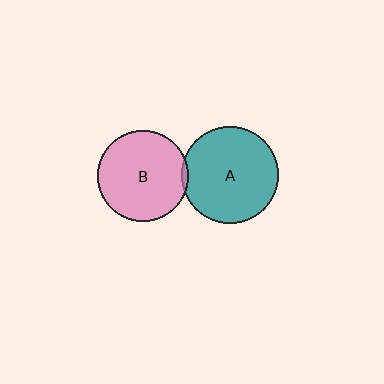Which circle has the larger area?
Circle A (teal).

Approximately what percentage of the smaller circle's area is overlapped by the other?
Approximately 5%.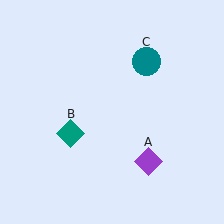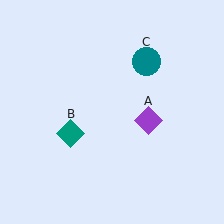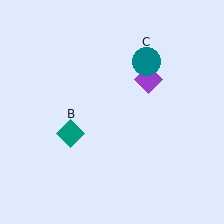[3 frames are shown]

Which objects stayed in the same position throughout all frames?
Teal diamond (object B) and teal circle (object C) remained stationary.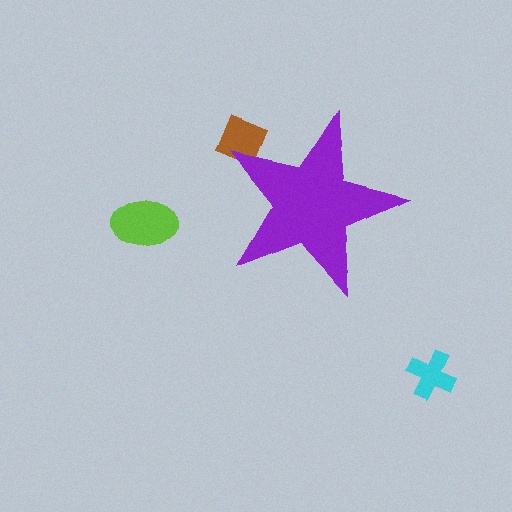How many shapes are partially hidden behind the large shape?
1 shape is partially hidden.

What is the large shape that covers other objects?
A purple star.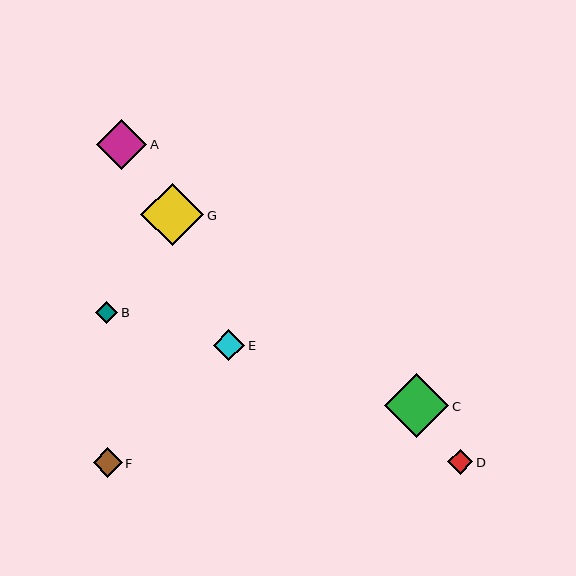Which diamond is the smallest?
Diamond B is the smallest with a size of approximately 22 pixels.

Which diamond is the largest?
Diamond C is the largest with a size of approximately 64 pixels.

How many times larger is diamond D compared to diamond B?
Diamond D is approximately 1.1 times the size of diamond B.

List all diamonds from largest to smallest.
From largest to smallest: C, G, A, E, F, D, B.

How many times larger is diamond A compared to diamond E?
Diamond A is approximately 1.6 times the size of diamond E.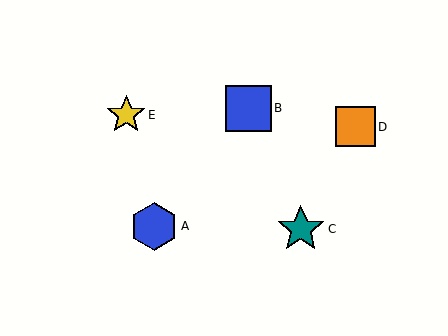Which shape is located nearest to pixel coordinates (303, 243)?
The teal star (labeled C) at (301, 229) is nearest to that location.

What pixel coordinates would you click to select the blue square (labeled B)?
Click at (248, 108) to select the blue square B.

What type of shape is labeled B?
Shape B is a blue square.